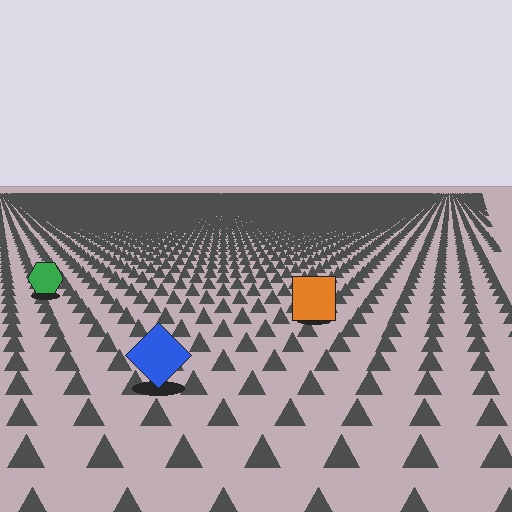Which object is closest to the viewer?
The blue diamond is closest. The texture marks near it are larger and more spread out.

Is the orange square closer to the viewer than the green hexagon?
Yes. The orange square is closer — you can tell from the texture gradient: the ground texture is coarser near it.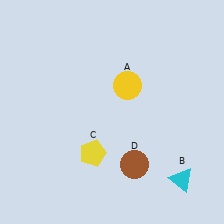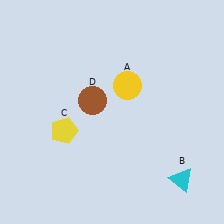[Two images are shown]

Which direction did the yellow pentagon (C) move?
The yellow pentagon (C) moved left.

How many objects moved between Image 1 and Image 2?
2 objects moved between the two images.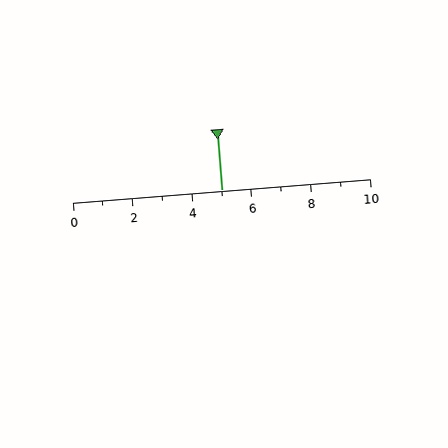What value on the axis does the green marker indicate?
The marker indicates approximately 5.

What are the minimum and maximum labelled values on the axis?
The axis runs from 0 to 10.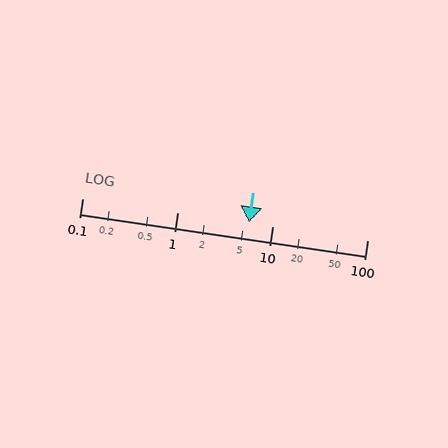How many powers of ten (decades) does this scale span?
The scale spans 3 decades, from 0.1 to 100.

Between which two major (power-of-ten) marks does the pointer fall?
The pointer is between 1 and 10.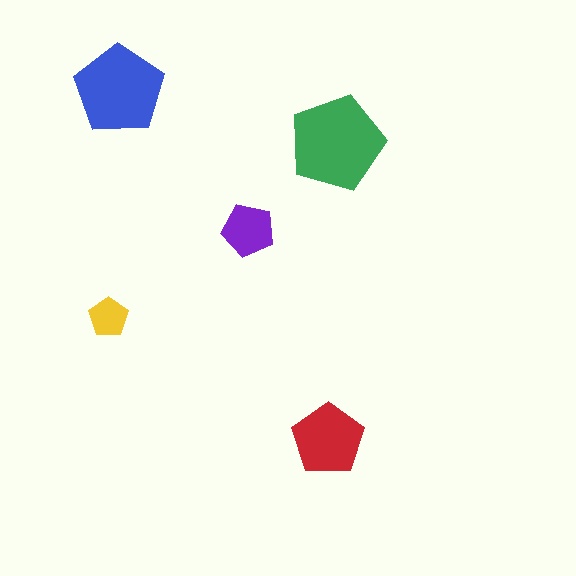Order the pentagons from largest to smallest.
the green one, the blue one, the red one, the purple one, the yellow one.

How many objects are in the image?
There are 5 objects in the image.